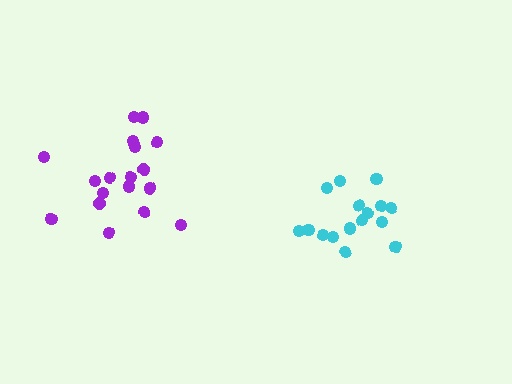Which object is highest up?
The purple cluster is topmost.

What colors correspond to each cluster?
The clusters are colored: cyan, purple.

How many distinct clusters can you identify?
There are 2 distinct clusters.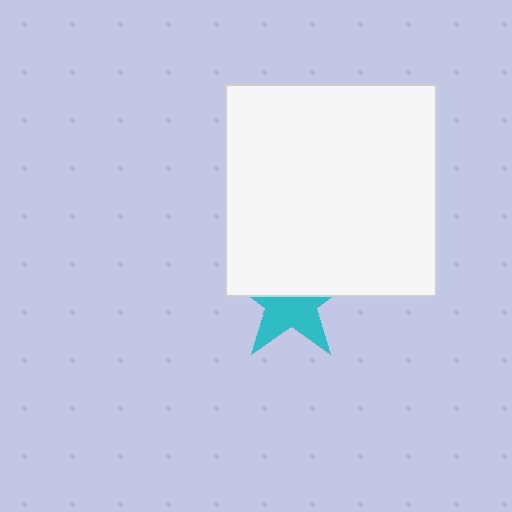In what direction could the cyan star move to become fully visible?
The cyan star could move down. That would shift it out from behind the white square entirely.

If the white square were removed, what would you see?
You would see the complete cyan star.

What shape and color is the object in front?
The object in front is a white square.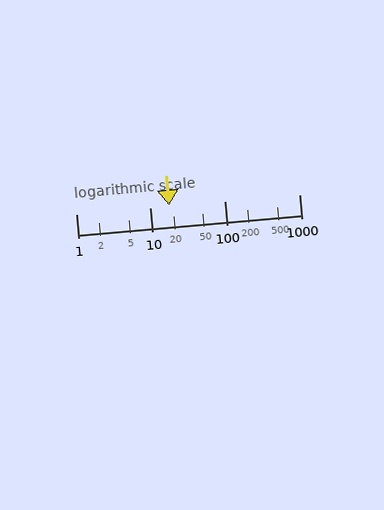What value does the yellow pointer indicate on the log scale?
The pointer indicates approximately 18.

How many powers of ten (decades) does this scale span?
The scale spans 3 decades, from 1 to 1000.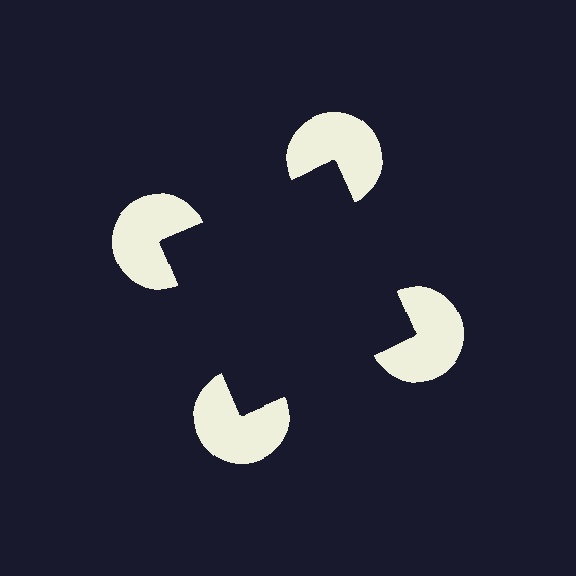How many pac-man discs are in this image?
There are 4 — one at each vertex of the illusory square.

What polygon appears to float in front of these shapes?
An illusory square — its edges are inferred from the aligned wedge cuts in the pac-man discs, not physically drawn.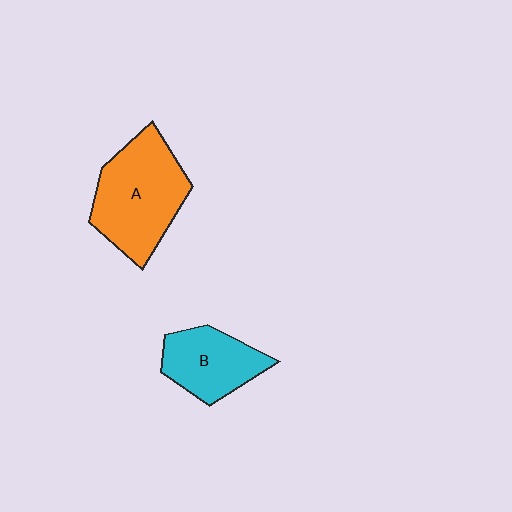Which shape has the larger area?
Shape A (orange).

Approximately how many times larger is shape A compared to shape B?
Approximately 1.6 times.